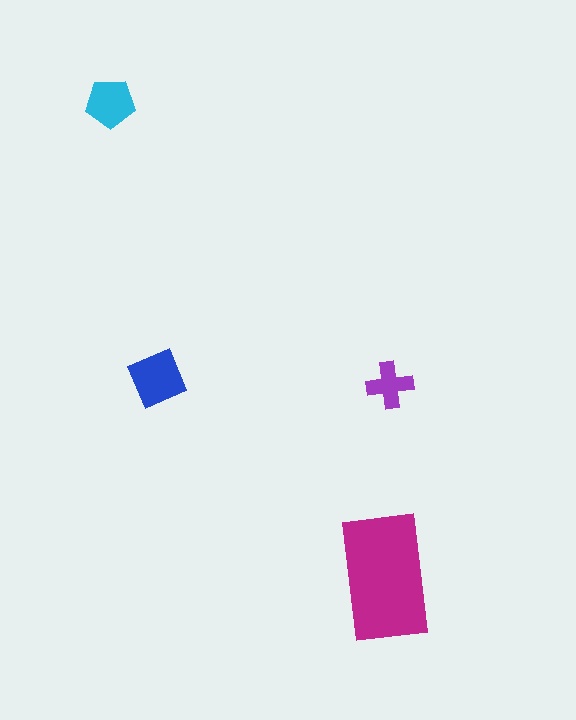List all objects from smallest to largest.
The purple cross, the cyan pentagon, the blue diamond, the magenta rectangle.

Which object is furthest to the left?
The cyan pentagon is leftmost.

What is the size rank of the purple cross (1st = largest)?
4th.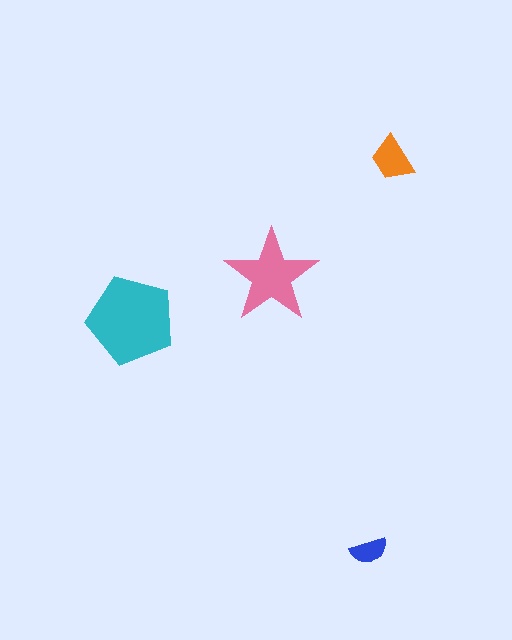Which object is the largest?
The cyan pentagon.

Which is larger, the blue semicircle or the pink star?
The pink star.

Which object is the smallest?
The blue semicircle.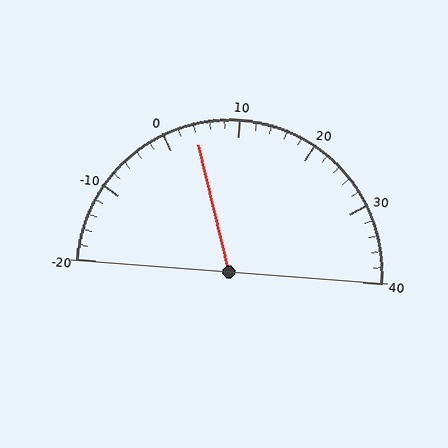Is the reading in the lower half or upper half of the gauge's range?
The reading is in the lower half of the range (-20 to 40).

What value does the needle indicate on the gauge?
The needle indicates approximately 4.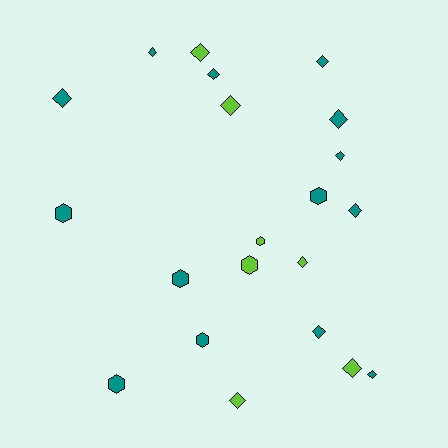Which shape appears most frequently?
Diamond, with 14 objects.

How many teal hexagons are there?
There are 5 teal hexagons.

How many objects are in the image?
There are 21 objects.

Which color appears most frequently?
Teal, with 14 objects.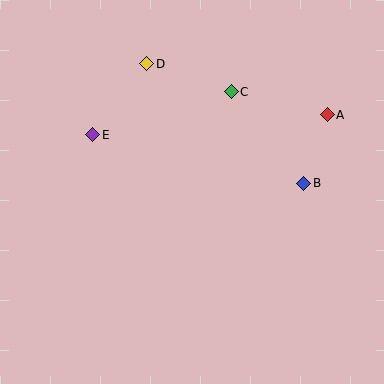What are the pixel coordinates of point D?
Point D is at (147, 64).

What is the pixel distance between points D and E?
The distance between D and E is 90 pixels.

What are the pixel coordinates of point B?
Point B is at (304, 183).